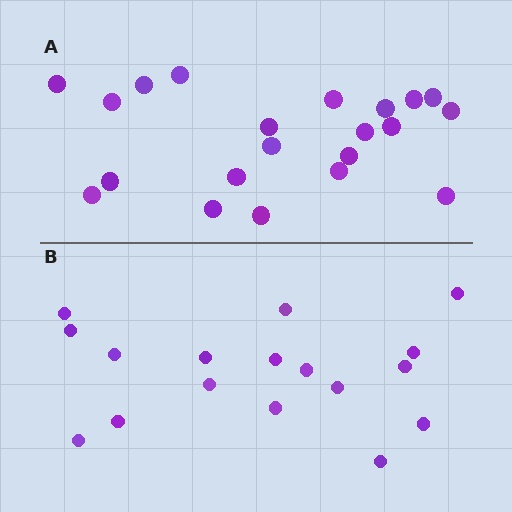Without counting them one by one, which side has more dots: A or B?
Region A (the top region) has more dots.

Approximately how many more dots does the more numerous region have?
Region A has about 4 more dots than region B.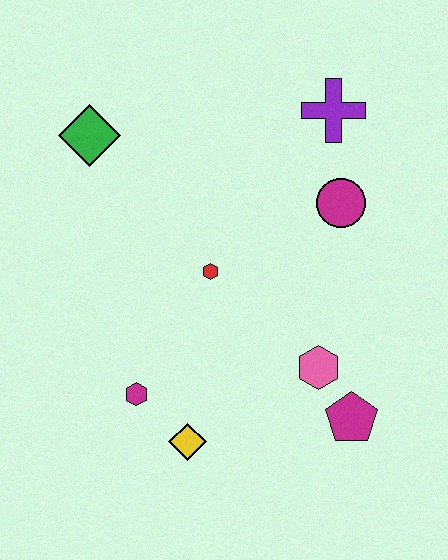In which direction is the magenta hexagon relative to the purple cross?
The magenta hexagon is below the purple cross.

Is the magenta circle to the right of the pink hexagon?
Yes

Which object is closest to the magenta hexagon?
The yellow diamond is closest to the magenta hexagon.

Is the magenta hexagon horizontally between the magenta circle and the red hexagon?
No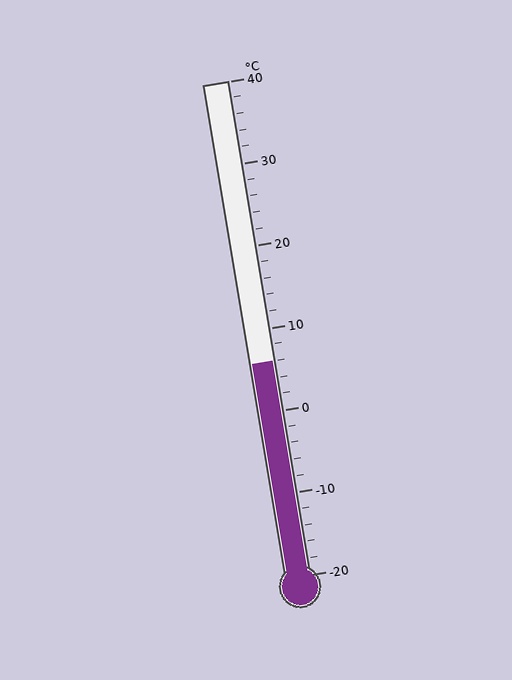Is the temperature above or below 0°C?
The temperature is above 0°C.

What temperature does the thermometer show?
The thermometer shows approximately 6°C.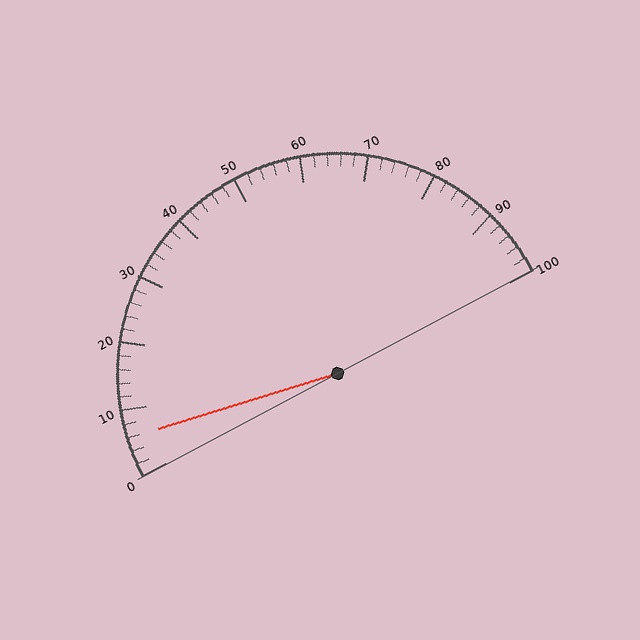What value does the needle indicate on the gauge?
The needle indicates approximately 6.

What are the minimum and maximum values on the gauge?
The gauge ranges from 0 to 100.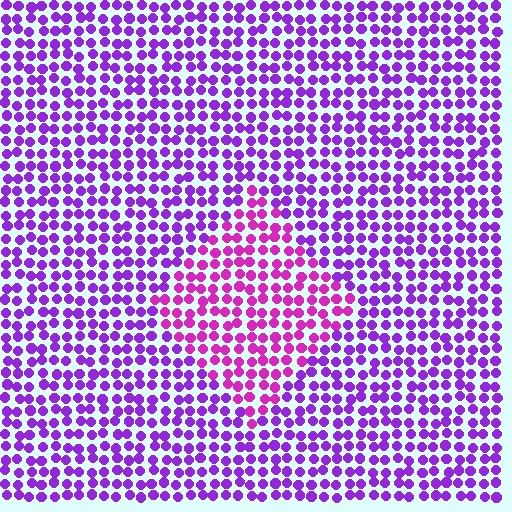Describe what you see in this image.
The image is filled with small purple elements in a uniform arrangement. A diamond-shaped region is visible where the elements are tinted to a slightly different hue, forming a subtle color boundary.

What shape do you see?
I see a diamond.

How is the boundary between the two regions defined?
The boundary is defined purely by a slight shift in hue (about 32 degrees). Spacing, size, and orientation are identical on both sides.